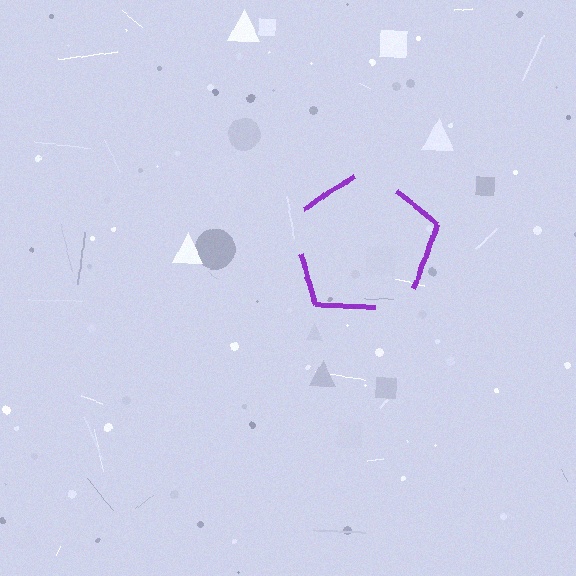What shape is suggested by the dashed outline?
The dashed outline suggests a pentagon.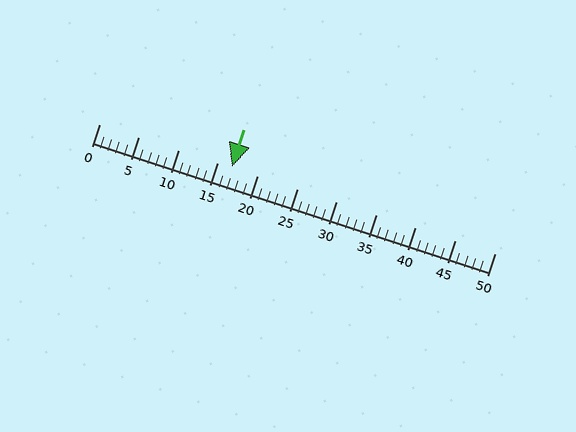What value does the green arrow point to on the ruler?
The green arrow points to approximately 17.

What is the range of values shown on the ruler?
The ruler shows values from 0 to 50.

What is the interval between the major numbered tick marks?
The major tick marks are spaced 5 units apart.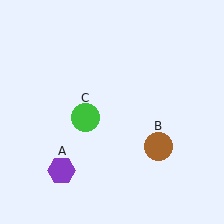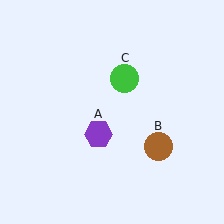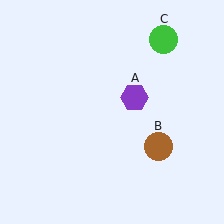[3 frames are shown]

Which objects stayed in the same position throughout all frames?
Brown circle (object B) remained stationary.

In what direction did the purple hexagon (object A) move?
The purple hexagon (object A) moved up and to the right.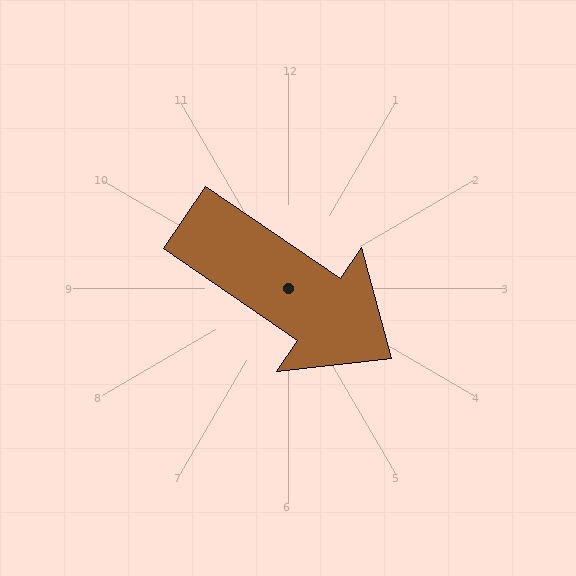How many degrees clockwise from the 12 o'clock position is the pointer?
Approximately 124 degrees.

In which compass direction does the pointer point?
Southeast.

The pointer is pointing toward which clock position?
Roughly 4 o'clock.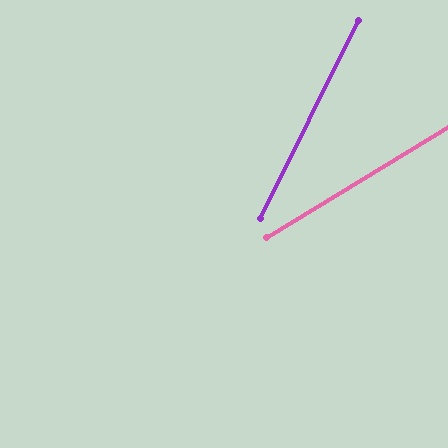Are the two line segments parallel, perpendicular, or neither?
Neither parallel nor perpendicular — they differ by about 33°.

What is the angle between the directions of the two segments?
Approximately 33 degrees.